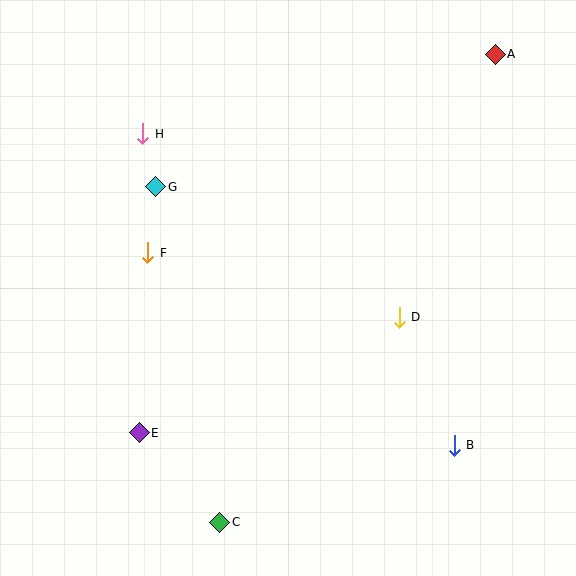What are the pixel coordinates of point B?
Point B is at (454, 445).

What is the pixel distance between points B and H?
The distance between B and H is 440 pixels.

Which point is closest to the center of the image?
Point D at (399, 317) is closest to the center.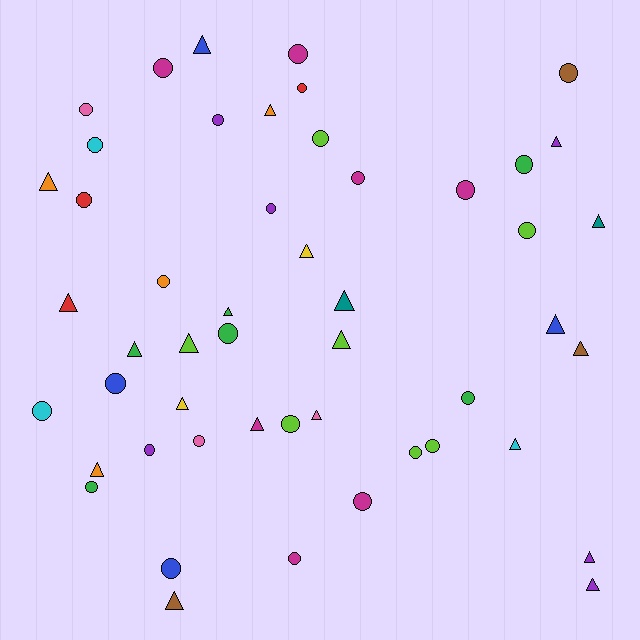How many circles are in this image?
There are 28 circles.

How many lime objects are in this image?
There are 7 lime objects.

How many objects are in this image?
There are 50 objects.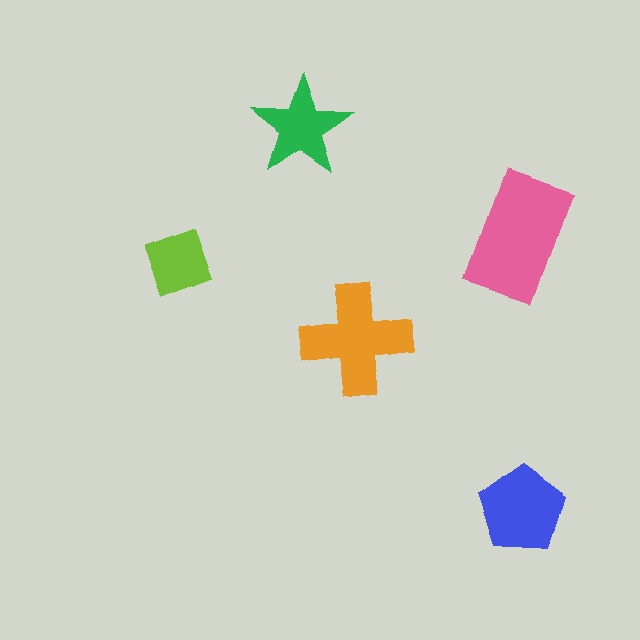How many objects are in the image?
There are 5 objects in the image.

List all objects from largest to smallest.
The pink rectangle, the orange cross, the blue pentagon, the green star, the lime diamond.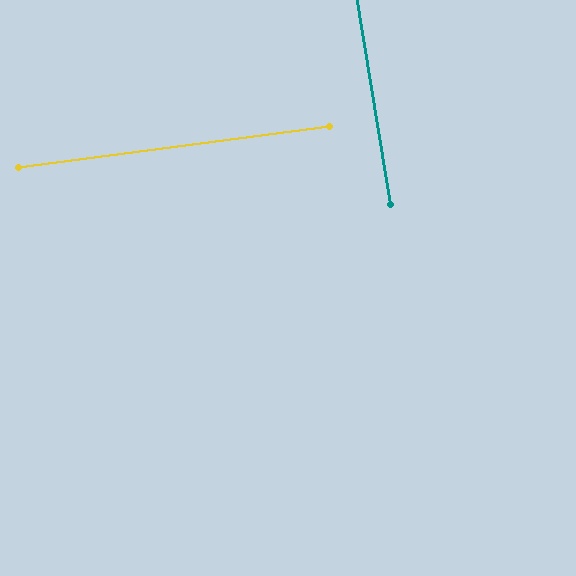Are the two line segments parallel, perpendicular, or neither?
Perpendicular — they meet at approximately 88°.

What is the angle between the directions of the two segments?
Approximately 88 degrees.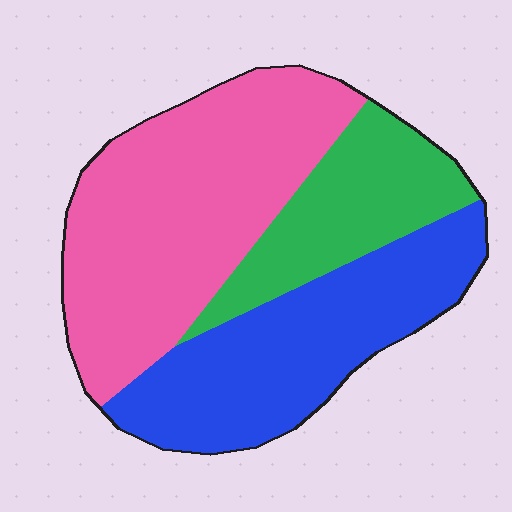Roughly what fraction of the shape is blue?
Blue covers about 35% of the shape.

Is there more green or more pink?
Pink.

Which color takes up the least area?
Green, at roughly 20%.